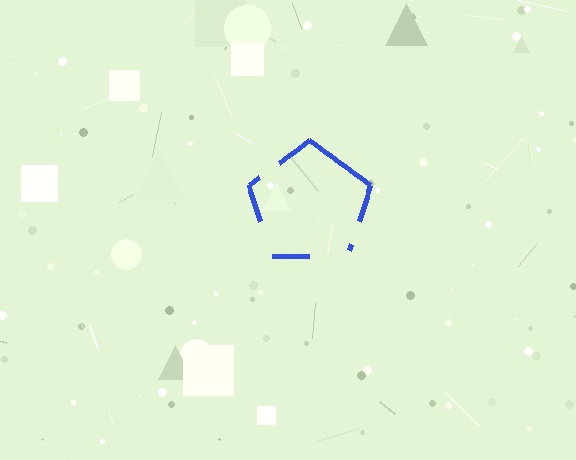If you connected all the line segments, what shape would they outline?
They would outline a pentagon.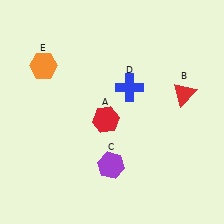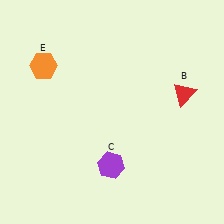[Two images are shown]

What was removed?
The red hexagon (A), the blue cross (D) were removed in Image 2.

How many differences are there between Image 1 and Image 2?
There are 2 differences between the two images.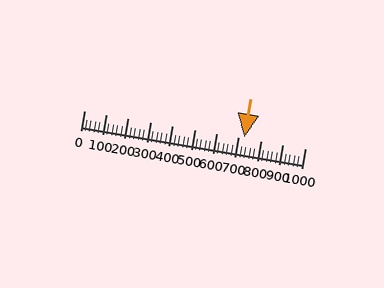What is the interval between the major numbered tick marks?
The major tick marks are spaced 100 units apart.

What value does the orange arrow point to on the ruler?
The orange arrow points to approximately 724.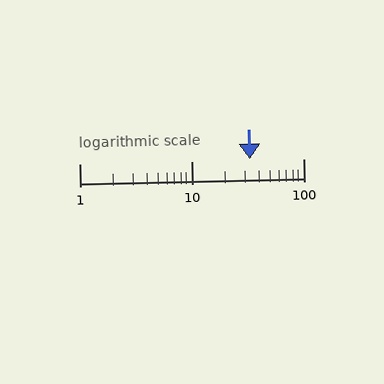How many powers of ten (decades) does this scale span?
The scale spans 2 decades, from 1 to 100.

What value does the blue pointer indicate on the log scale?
The pointer indicates approximately 33.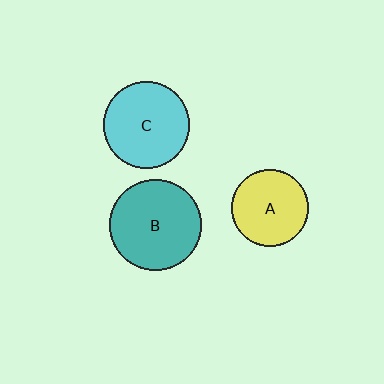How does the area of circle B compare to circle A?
Approximately 1.4 times.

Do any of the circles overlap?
No, none of the circles overlap.